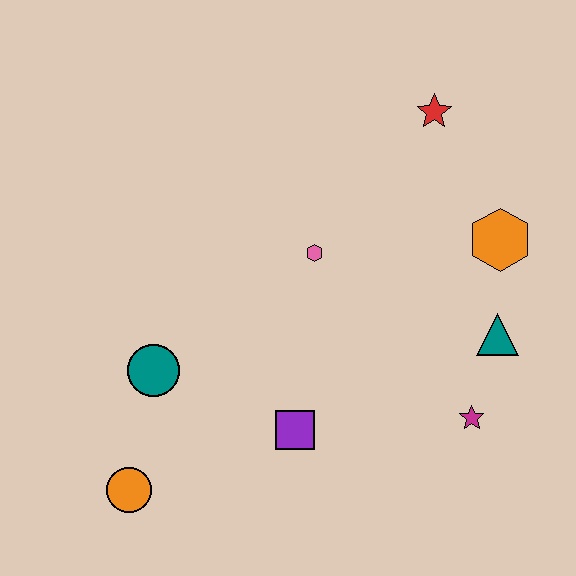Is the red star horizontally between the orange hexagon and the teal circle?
Yes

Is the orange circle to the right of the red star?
No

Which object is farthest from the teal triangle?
The orange circle is farthest from the teal triangle.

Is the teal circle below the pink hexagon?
Yes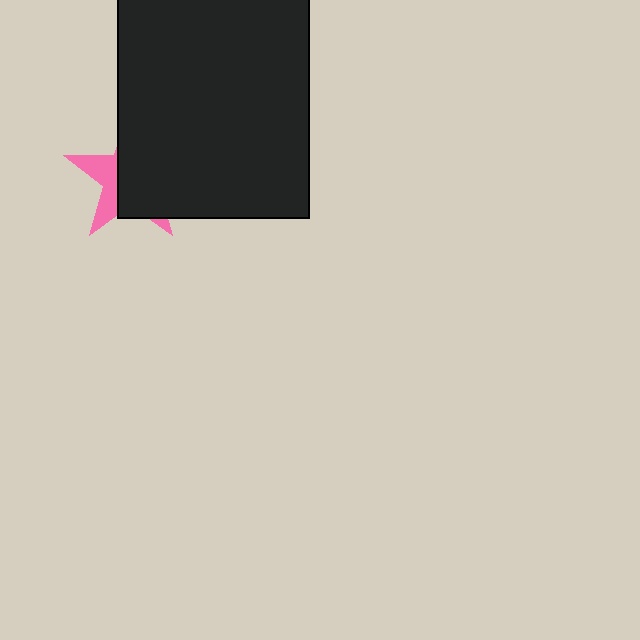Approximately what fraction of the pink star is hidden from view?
Roughly 67% of the pink star is hidden behind the black rectangle.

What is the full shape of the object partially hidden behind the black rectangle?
The partially hidden object is a pink star.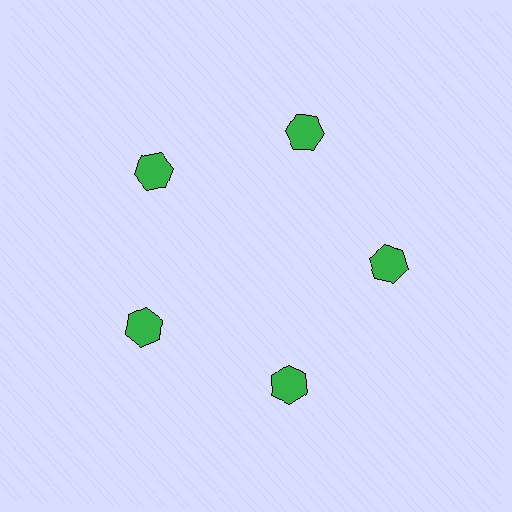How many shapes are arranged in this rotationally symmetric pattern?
There are 5 shapes, arranged in 5 groups of 1.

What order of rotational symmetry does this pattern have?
This pattern has 5-fold rotational symmetry.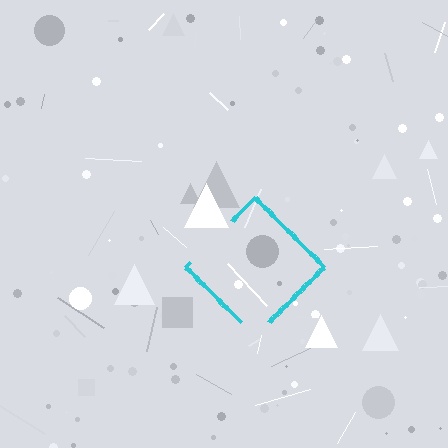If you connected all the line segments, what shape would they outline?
They would outline a diamond.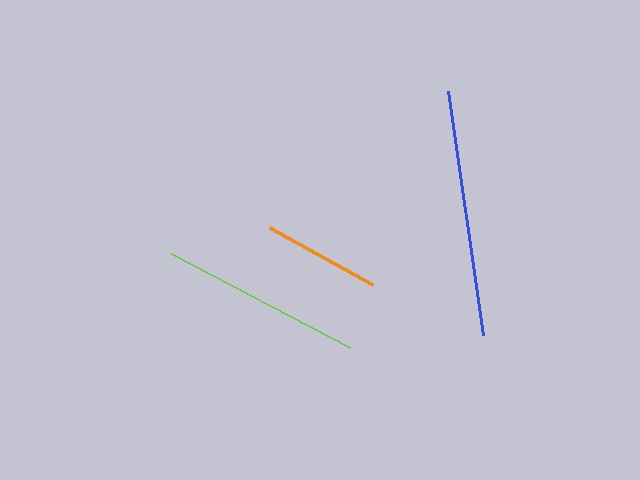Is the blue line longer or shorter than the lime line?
The blue line is longer than the lime line.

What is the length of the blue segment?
The blue segment is approximately 247 pixels long.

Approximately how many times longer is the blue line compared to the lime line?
The blue line is approximately 1.2 times the length of the lime line.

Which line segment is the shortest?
The orange line is the shortest at approximately 118 pixels.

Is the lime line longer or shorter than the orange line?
The lime line is longer than the orange line.